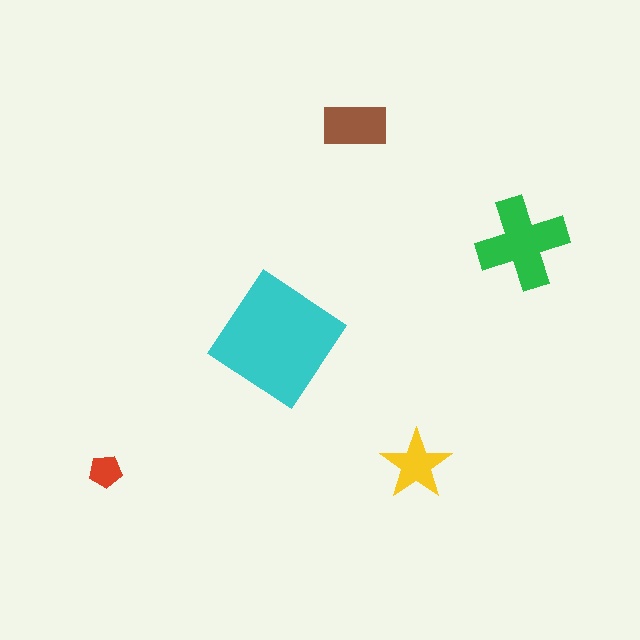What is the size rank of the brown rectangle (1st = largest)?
3rd.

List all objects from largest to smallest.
The cyan diamond, the green cross, the brown rectangle, the yellow star, the red pentagon.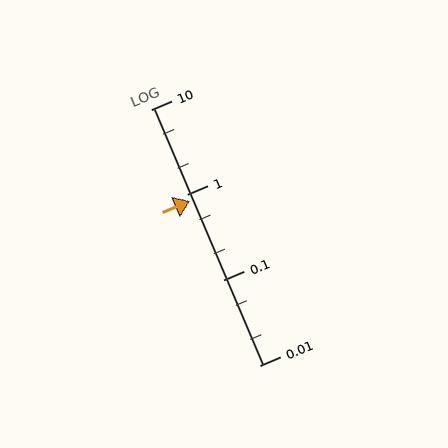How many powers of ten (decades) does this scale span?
The scale spans 3 decades, from 0.01 to 10.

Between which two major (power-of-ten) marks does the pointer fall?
The pointer is between 0.1 and 1.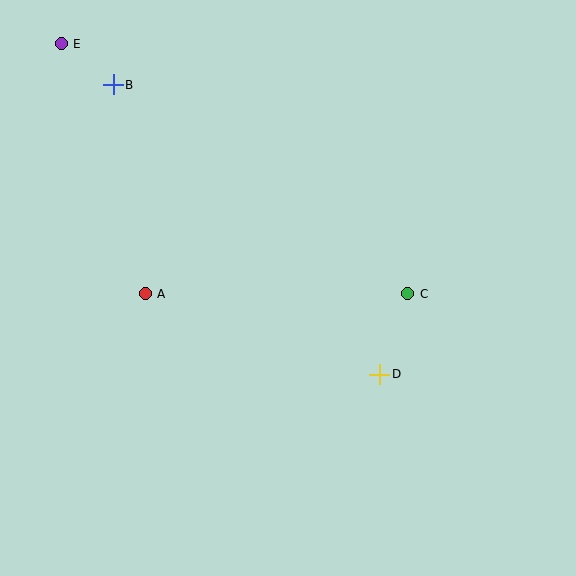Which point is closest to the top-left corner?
Point E is closest to the top-left corner.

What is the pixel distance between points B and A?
The distance between B and A is 211 pixels.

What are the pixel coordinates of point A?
Point A is at (145, 294).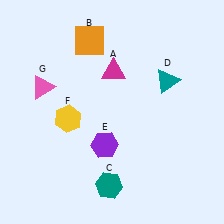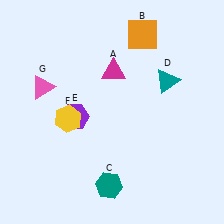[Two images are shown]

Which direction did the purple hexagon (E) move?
The purple hexagon (E) moved left.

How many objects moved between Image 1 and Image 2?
2 objects moved between the two images.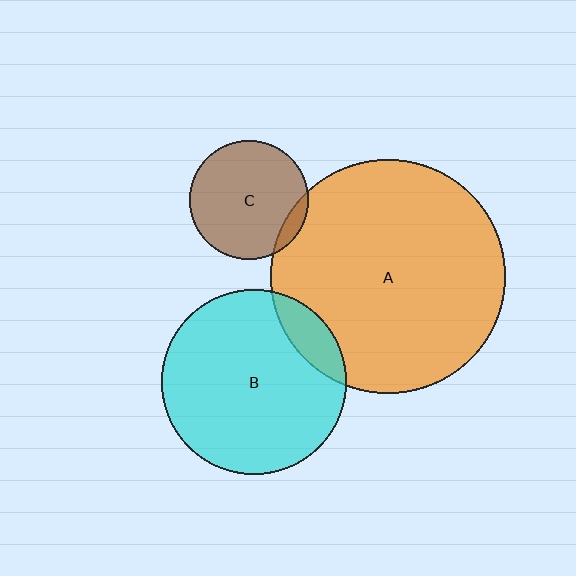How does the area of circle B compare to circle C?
Approximately 2.4 times.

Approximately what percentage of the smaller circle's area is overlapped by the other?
Approximately 10%.